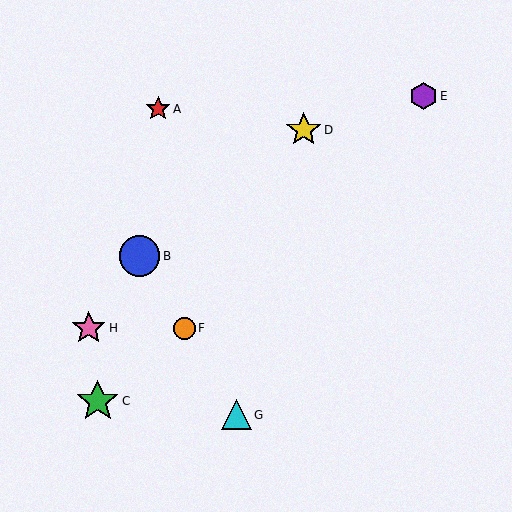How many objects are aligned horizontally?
2 objects (F, H) are aligned horizontally.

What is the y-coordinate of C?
Object C is at y≈401.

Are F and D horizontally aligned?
No, F is at y≈328 and D is at y≈130.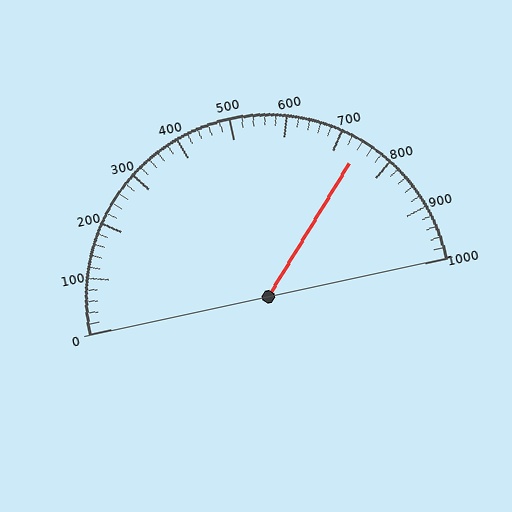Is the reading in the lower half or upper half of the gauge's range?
The reading is in the upper half of the range (0 to 1000).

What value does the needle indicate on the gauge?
The needle indicates approximately 740.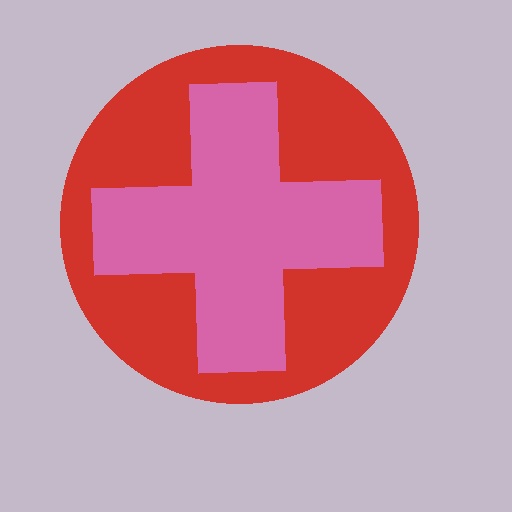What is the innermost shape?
The pink cross.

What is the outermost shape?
The red circle.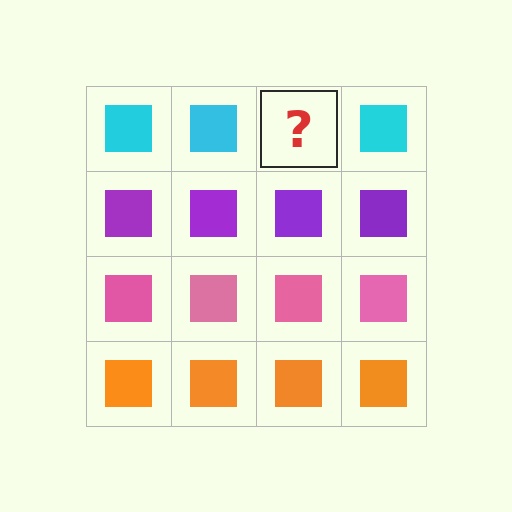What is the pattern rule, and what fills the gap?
The rule is that each row has a consistent color. The gap should be filled with a cyan square.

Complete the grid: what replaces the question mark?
The question mark should be replaced with a cyan square.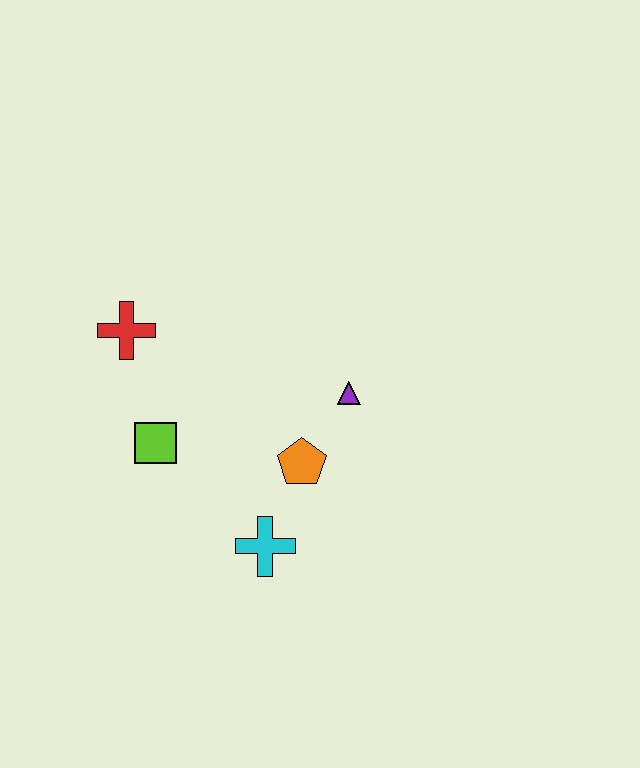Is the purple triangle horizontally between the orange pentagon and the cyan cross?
No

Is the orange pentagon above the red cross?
No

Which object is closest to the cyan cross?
The orange pentagon is closest to the cyan cross.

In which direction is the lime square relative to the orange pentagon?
The lime square is to the left of the orange pentagon.